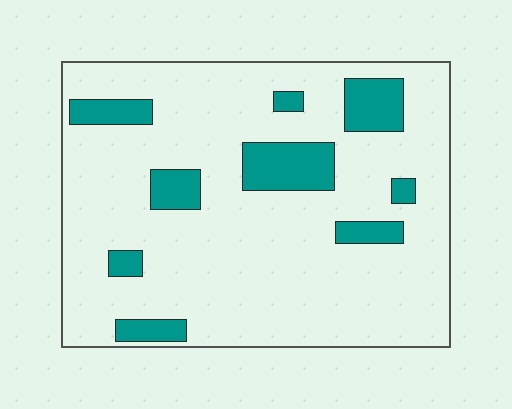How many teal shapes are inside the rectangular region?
9.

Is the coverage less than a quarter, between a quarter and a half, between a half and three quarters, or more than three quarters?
Less than a quarter.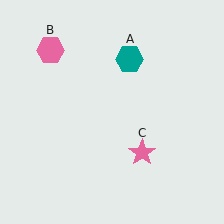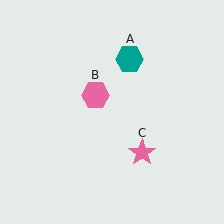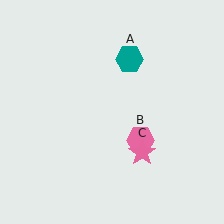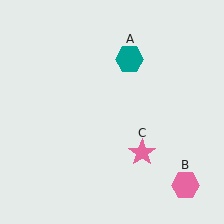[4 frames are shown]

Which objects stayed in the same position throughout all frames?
Teal hexagon (object A) and pink star (object C) remained stationary.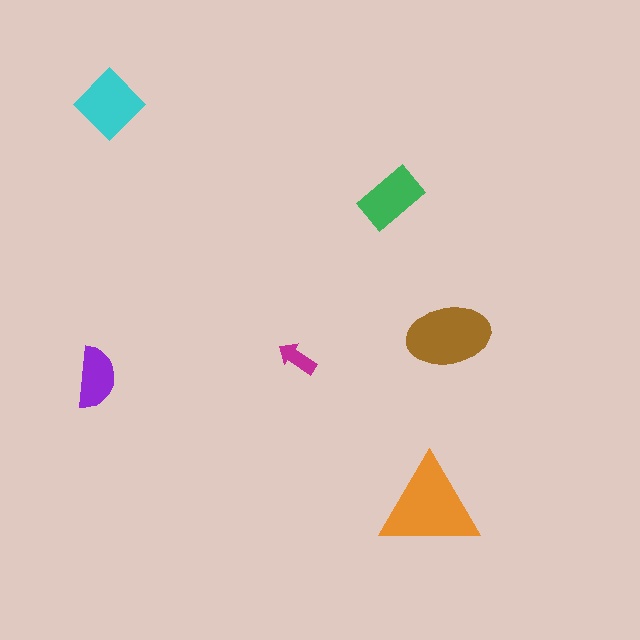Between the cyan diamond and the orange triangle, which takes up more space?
The orange triangle.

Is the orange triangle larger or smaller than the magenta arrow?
Larger.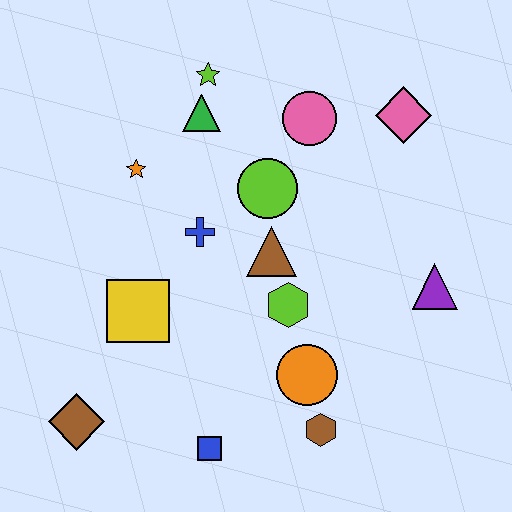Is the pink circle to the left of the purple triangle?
Yes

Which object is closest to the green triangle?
The lime star is closest to the green triangle.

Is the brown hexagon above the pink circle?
No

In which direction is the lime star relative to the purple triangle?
The lime star is to the left of the purple triangle.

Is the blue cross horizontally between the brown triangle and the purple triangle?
No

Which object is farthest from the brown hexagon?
The lime star is farthest from the brown hexagon.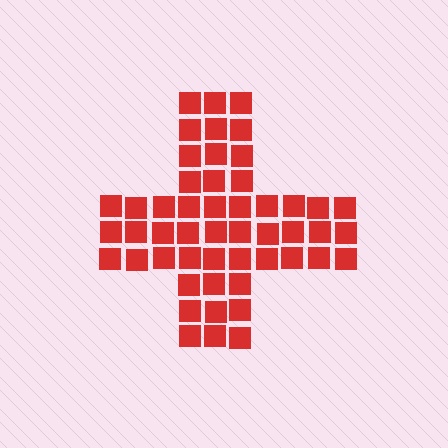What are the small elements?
The small elements are squares.